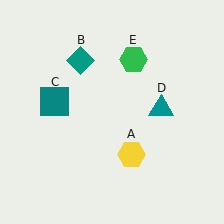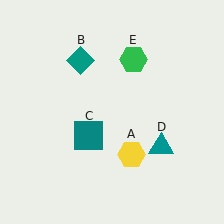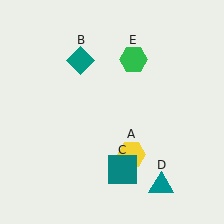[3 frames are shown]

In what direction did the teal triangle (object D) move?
The teal triangle (object D) moved down.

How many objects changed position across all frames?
2 objects changed position: teal square (object C), teal triangle (object D).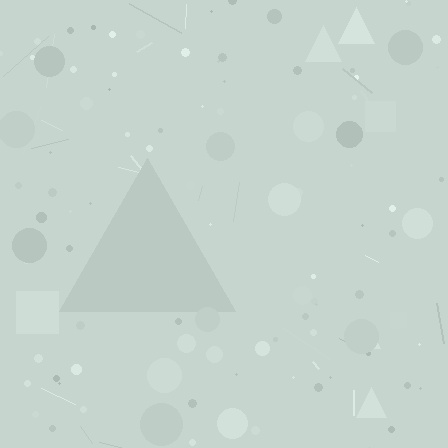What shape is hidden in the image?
A triangle is hidden in the image.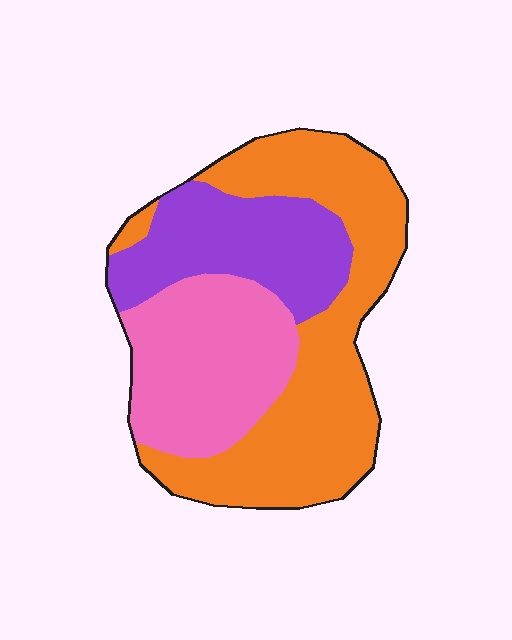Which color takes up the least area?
Purple, at roughly 25%.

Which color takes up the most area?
Orange, at roughly 45%.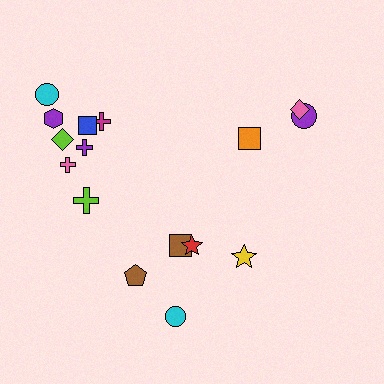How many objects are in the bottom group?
There are 5 objects.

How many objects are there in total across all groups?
There are 16 objects.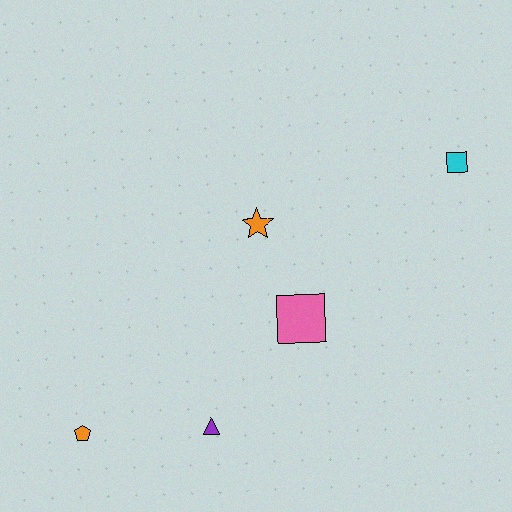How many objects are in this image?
There are 5 objects.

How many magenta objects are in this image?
There are no magenta objects.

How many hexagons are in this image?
There are no hexagons.